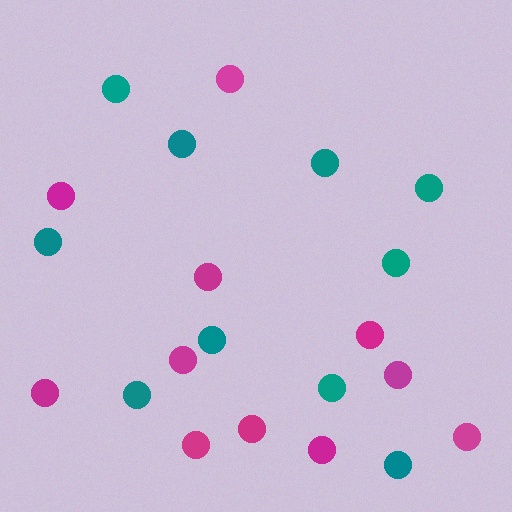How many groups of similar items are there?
There are 2 groups: one group of teal circles (10) and one group of magenta circles (11).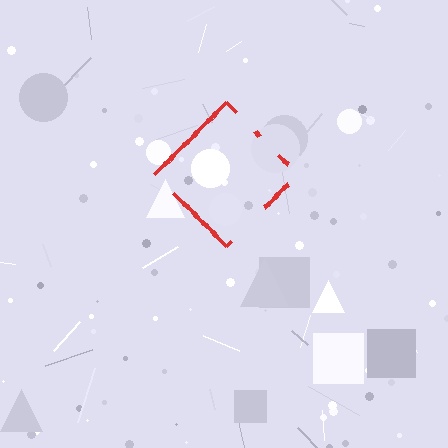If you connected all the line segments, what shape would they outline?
They would outline a diamond.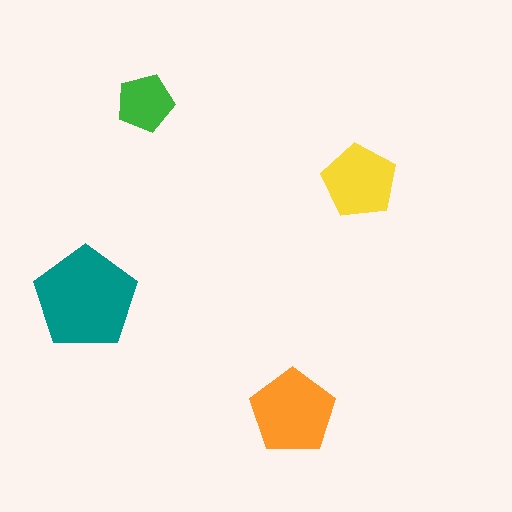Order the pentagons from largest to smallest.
the teal one, the orange one, the yellow one, the green one.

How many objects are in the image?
There are 4 objects in the image.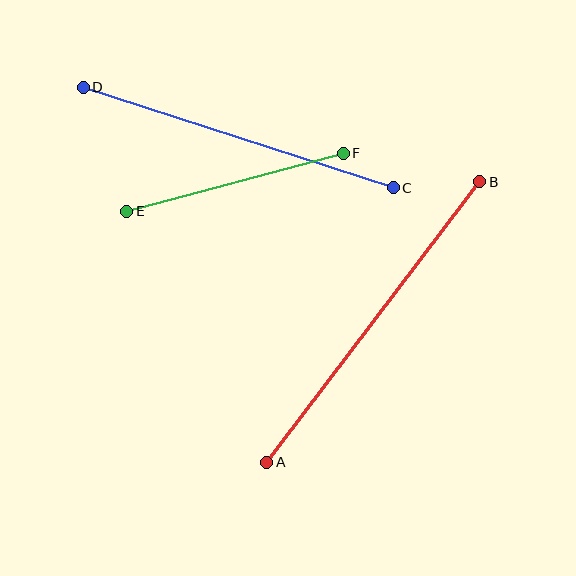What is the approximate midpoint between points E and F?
The midpoint is at approximately (235, 182) pixels.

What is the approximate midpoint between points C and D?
The midpoint is at approximately (238, 138) pixels.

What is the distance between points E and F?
The distance is approximately 224 pixels.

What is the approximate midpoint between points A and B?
The midpoint is at approximately (373, 322) pixels.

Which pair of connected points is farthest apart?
Points A and B are farthest apart.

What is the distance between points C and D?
The distance is approximately 326 pixels.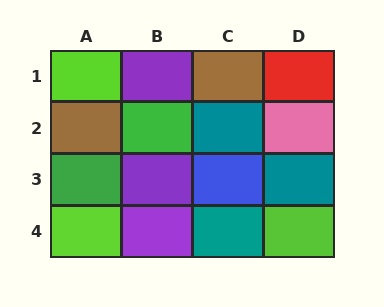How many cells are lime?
3 cells are lime.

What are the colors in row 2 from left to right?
Brown, green, teal, pink.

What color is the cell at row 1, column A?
Lime.